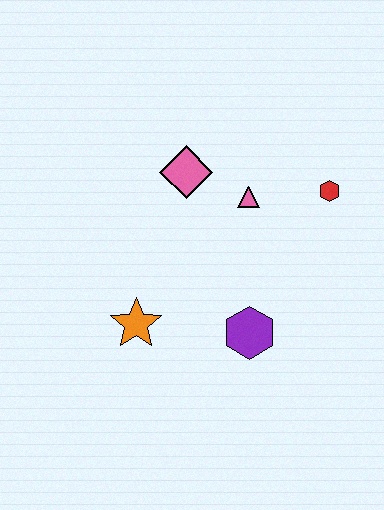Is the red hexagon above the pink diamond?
No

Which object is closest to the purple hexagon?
The orange star is closest to the purple hexagon.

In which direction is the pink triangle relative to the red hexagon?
The pink triangle is to the left of the red hexagon.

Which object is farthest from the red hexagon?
The orange star is farthest from the red hexagon.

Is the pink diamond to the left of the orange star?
No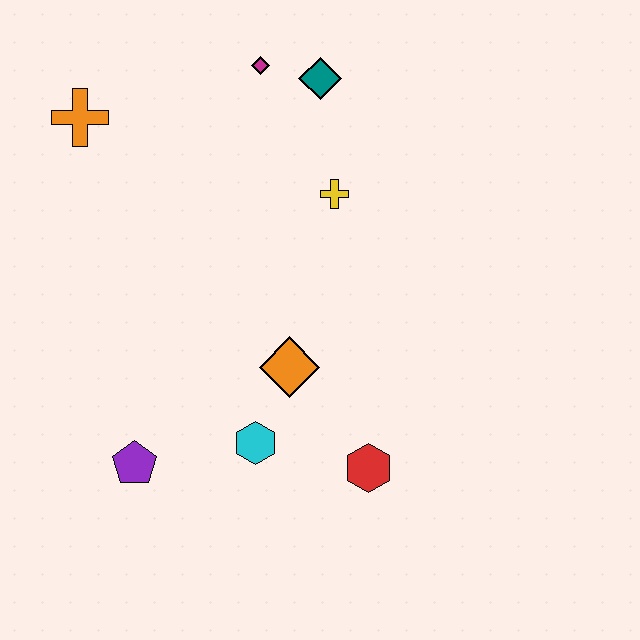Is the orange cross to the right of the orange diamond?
No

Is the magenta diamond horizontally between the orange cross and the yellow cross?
Yes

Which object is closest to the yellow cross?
The teal diamond is closest to the yellow cross.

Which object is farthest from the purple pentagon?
The teal diamond is farthest from the purple pentagon.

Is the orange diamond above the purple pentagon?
Yes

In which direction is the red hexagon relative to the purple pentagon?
The red hexagon is to the right of the purple pentagon.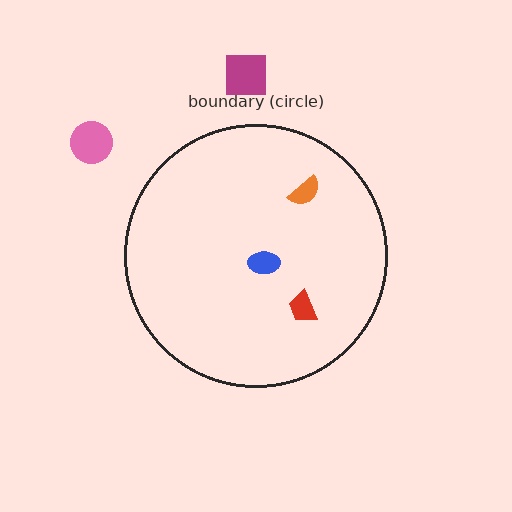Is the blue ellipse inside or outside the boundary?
Inside.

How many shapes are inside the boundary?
3 inside, 2 outside.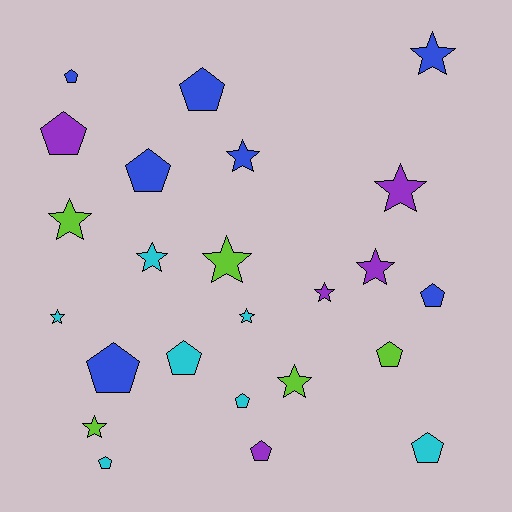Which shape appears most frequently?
Star, with 12 objects.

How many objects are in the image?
There are 24 objects.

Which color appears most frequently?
Cyan, with 7 objects.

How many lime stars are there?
There are 4 lime stars.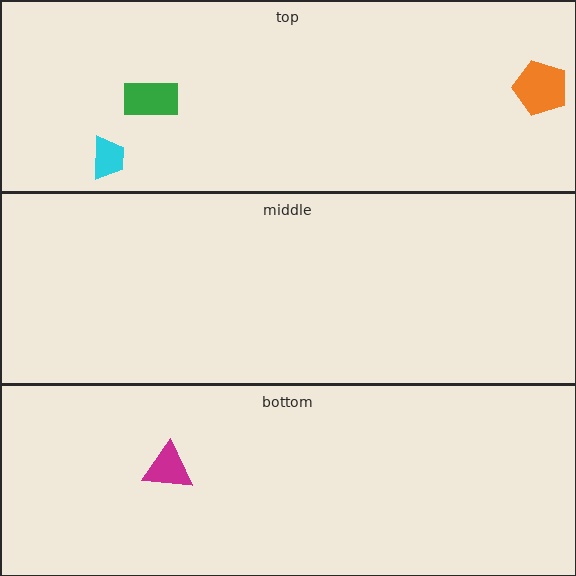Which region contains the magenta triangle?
The bottom region.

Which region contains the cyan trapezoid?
The top region.